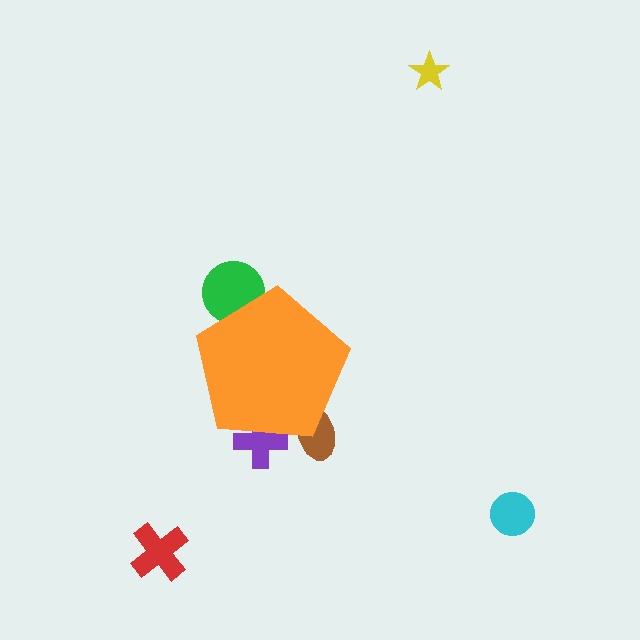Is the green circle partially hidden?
Yes, the green circle is partially hidden behind the orange pentagon.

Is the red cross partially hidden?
No, the red cross is fully visible.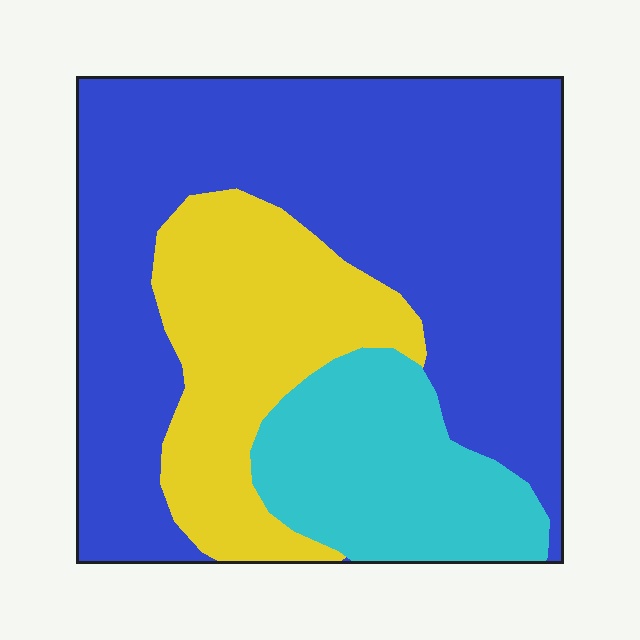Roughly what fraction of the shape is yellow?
Yellow takes up between a sixth and a third of the shape.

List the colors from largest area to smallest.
From largest to smallest: blue, yellow, cyan.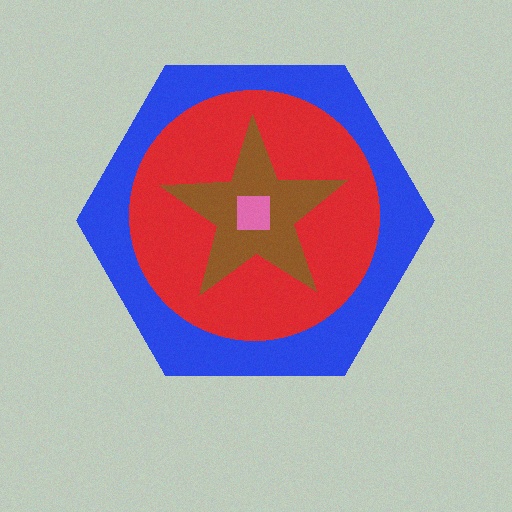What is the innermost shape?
The pink square.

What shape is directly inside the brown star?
The pink square.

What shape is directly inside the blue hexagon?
The red circle.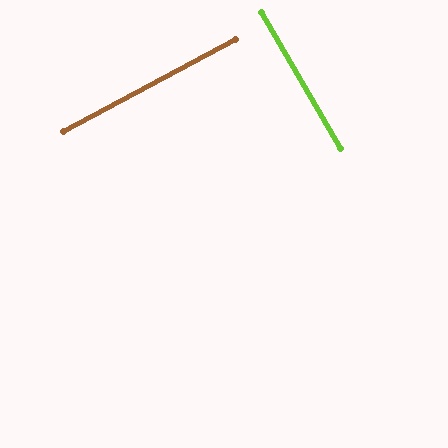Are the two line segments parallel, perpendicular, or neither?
Perpendicular — they meet at approximately 88°.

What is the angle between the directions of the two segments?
Approximately 88 degrees.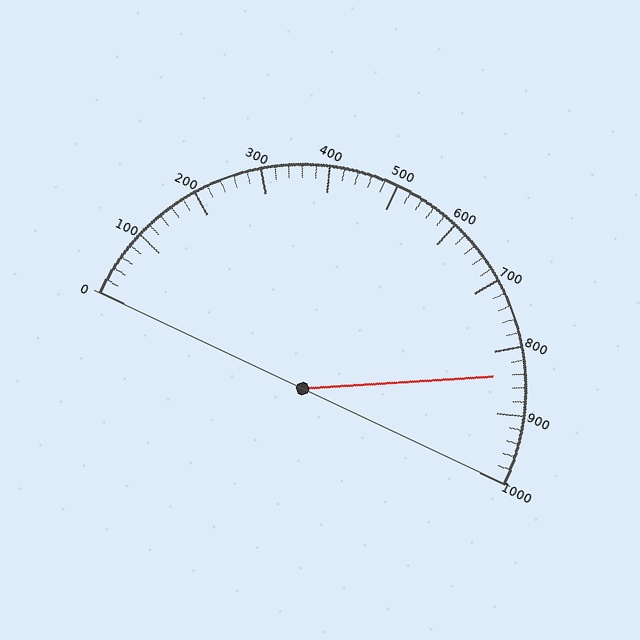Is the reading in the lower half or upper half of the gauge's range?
The reading is in the upper half of the range (0 to 1000).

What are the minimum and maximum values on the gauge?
The gauge ranges from 0 to 1000.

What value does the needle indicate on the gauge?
The needle indicates approximately 840.